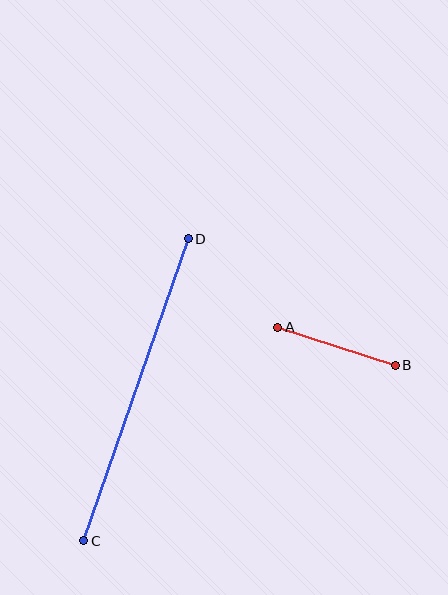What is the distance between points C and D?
The distance is approximately 320 pixels.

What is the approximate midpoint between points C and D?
The midpoint is at approximately (136, 390) pixels.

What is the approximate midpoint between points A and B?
The midpoint is at approximately (336, 346) pixels.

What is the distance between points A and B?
The distance is approximately 124 pixels.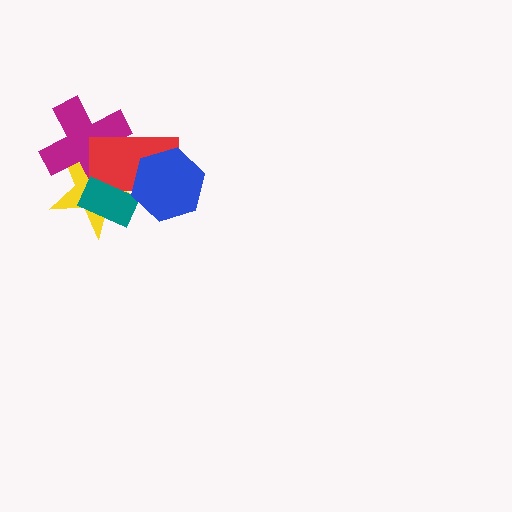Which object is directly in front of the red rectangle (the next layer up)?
The teal rectangle is directly in front of the red rectangle.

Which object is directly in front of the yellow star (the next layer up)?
The magenta cross is directly in front of the yellow star.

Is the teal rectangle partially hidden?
No, no other shape covers it.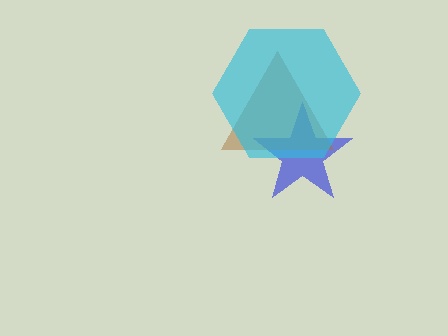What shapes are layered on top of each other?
The layered shapes are: a blue star, a brown triangle, a cyan hexagon.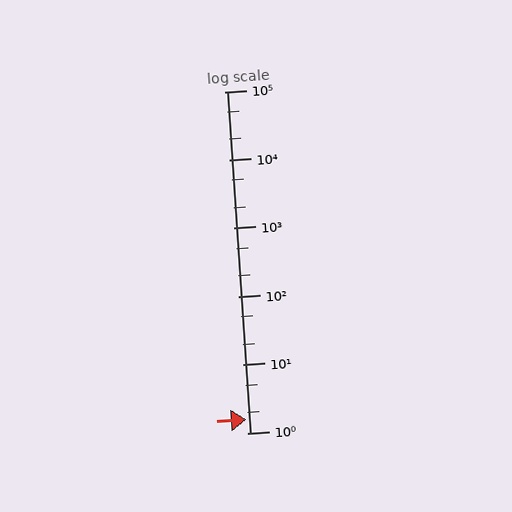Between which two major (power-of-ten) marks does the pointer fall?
The pointer is between 1 and 10.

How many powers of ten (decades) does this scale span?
The scale spans 5 decades, from 1 to 100000.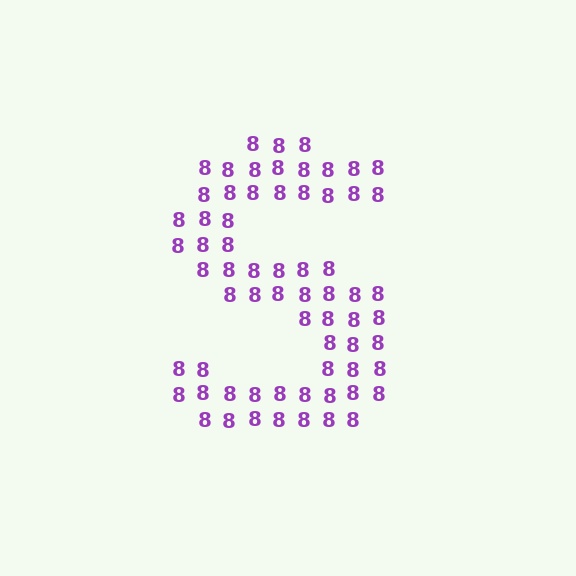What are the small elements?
The small elements are digit 8's.